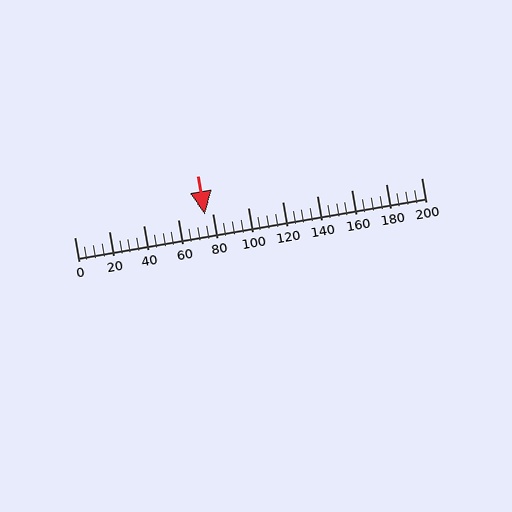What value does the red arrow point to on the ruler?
The red arrow points to approximately 75.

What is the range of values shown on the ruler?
The ruler shows values from 0 to 200.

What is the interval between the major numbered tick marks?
The major tick marks are spaced 20 units apart.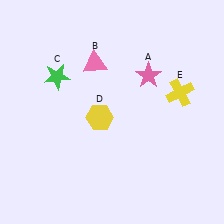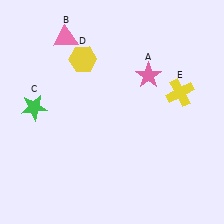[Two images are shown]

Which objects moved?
The objects that moved are: the pink triangle (B), the green star (C), the yellow hexagon (D).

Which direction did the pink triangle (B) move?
The pink triangle (B) moved left.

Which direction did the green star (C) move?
The green star (C) moved down.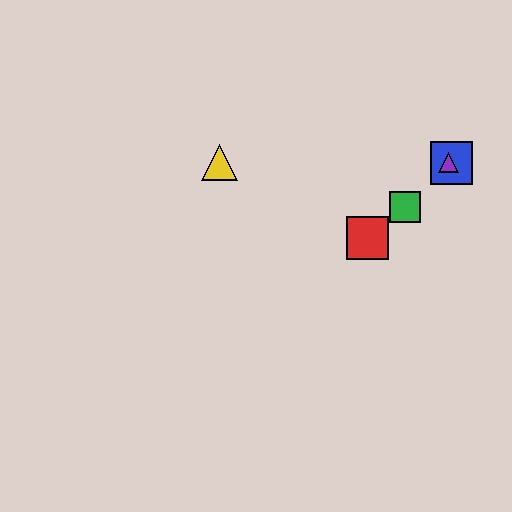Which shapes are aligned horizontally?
The blue square, the yellow triangle, the purple triangle are aligned horizontally.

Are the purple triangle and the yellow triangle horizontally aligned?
Yes, both are at y≈163.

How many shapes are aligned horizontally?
3 shapes (the blue square, the yellow triangle, the purple triangle) are aligned horizontally.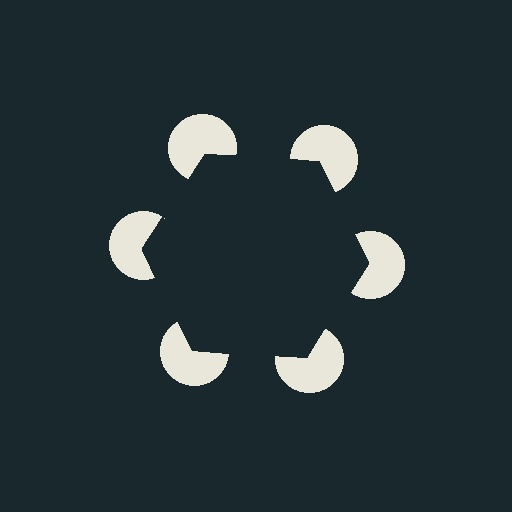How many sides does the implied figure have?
6 sides.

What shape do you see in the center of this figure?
An illusory hexagon — its edges are inferred from the aligned wedge cuts in the pac-man discs, not physically drawn.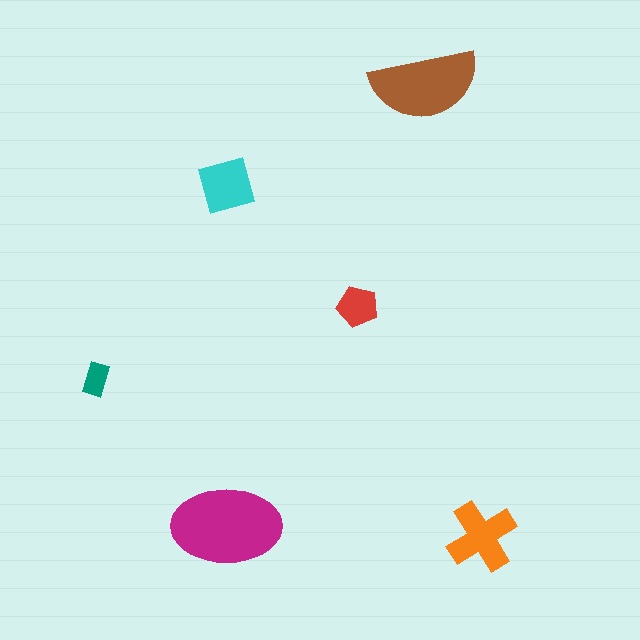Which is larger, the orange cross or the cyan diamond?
The orange cross.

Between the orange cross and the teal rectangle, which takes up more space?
The orange cross.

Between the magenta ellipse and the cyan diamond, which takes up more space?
The magenta ellipse.